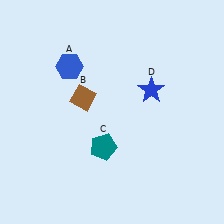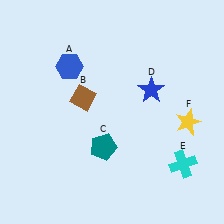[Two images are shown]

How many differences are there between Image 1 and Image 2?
There are 2 differences between the two images.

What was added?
A cyan cross (E), a yellow star (F) were added in Image 2.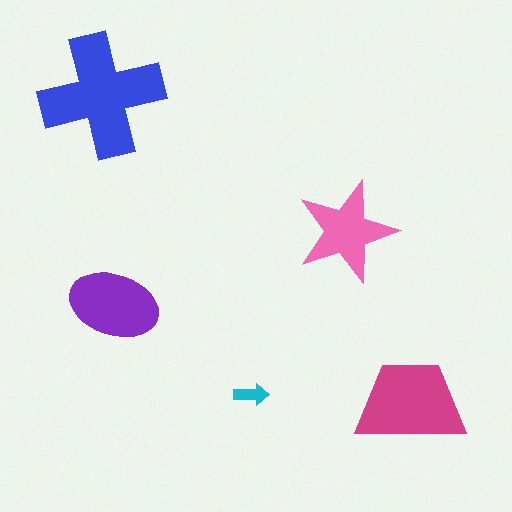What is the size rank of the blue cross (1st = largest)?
1st.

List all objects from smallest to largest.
The cyan arrow, the pink star, the purple ellipse, the magenta trapezoid, the blue cross.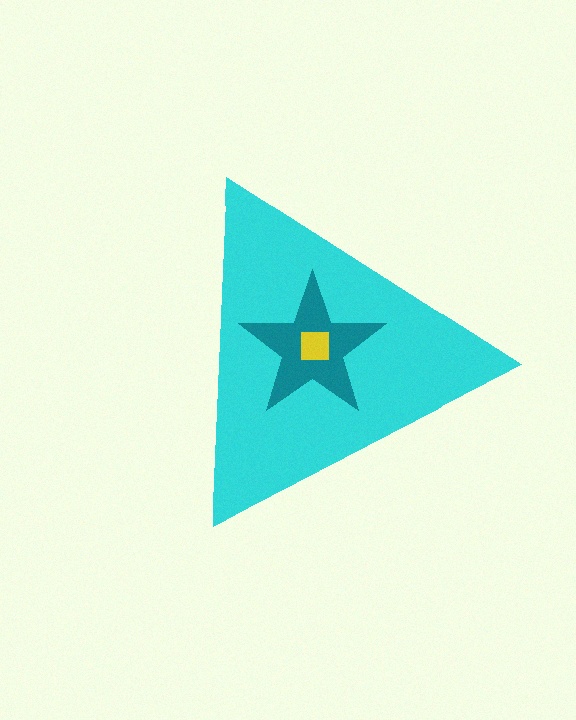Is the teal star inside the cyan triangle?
Yes.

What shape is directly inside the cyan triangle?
The teal star.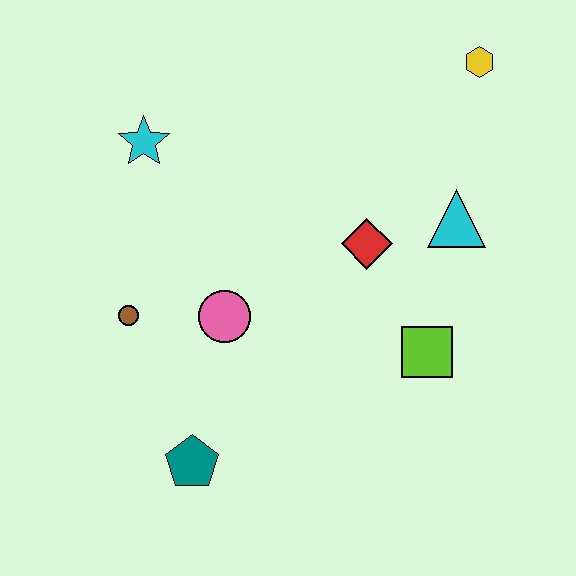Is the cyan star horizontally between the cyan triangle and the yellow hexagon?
No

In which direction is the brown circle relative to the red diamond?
The brown circle is to the left of the red diamond.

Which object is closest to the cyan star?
The brown circle is closest to the cyan star.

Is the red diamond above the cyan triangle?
No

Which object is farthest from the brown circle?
The yellow hexagon is farthest from the brown circle.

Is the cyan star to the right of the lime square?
No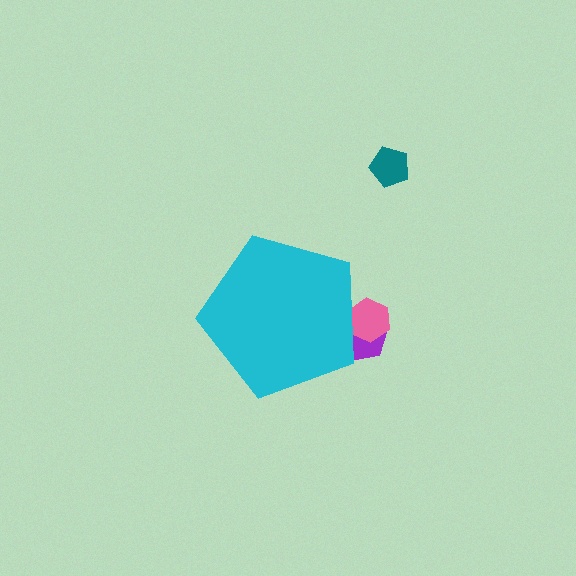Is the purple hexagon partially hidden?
Yes, the purple hexagon is partially hidden behind the cyan pentagon.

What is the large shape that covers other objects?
A cyan pentagon.